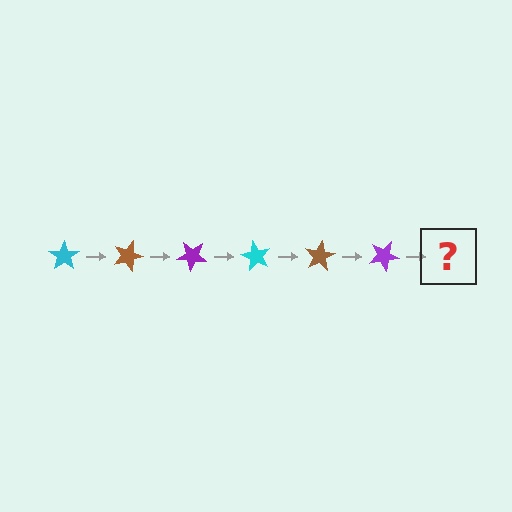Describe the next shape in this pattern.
It should be a cyan star, rotated 120 degrees from the start.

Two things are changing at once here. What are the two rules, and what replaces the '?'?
The two rules are that it rotates 20 degrees each step and the color cycles through cyan, brown, and purple. The '?' should be a cyan star, rotated 120 degrees from the start.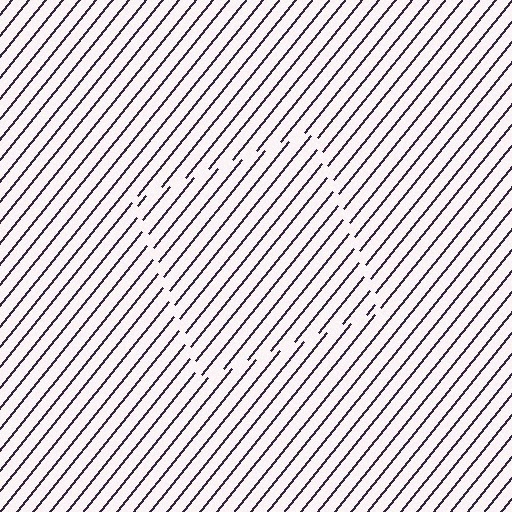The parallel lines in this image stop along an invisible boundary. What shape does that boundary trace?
An illusory square. The interior of the shape contains the same grating, shifted by half a period — the contour is defined by the phase discontinuity where line-ends from the inner and outer gratings abut.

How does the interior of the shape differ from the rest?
The interior of the shape contains the same grating, shifted by half a period — the contour is defined by the phase discontinuity where line-ends from the inner and outer gratings abut.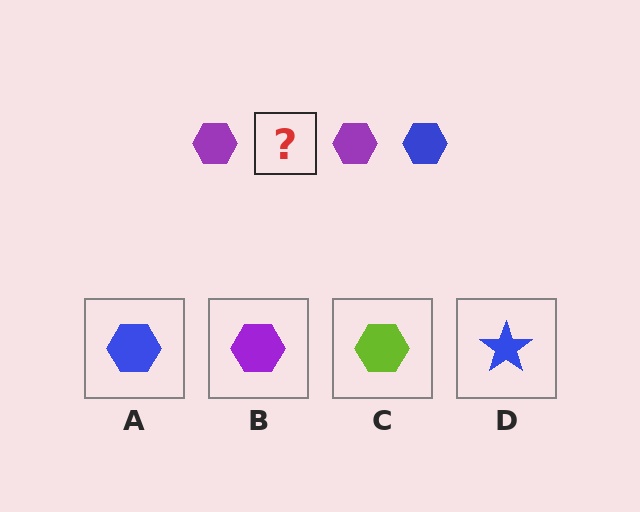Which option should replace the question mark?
Option A.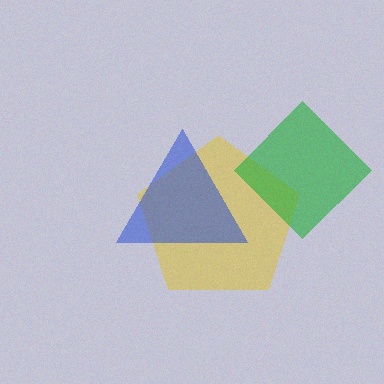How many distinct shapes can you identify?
There are 3 distinct shapes: a yellow pentagon, a green diamond, a blue triangle.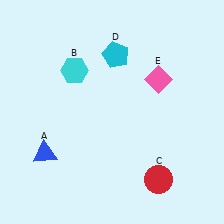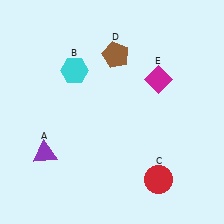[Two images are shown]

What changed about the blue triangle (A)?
In Image 1, A is blue. In Image 2, it changed to purple.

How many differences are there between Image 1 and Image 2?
There are 3 differences between the two images.